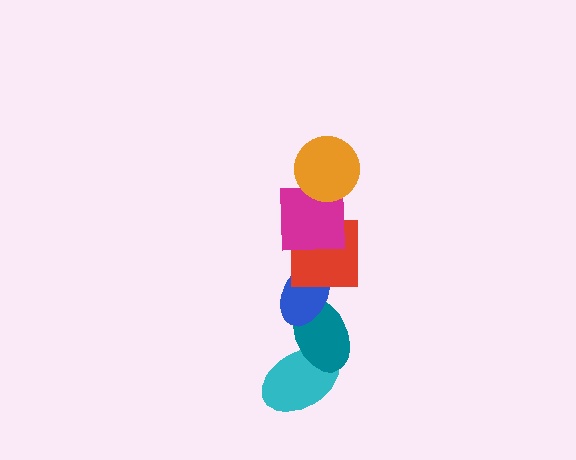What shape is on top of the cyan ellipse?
The teal ellipse is on top of the cyan ellipse.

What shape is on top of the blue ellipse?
The red square is on top of the blue ellipse.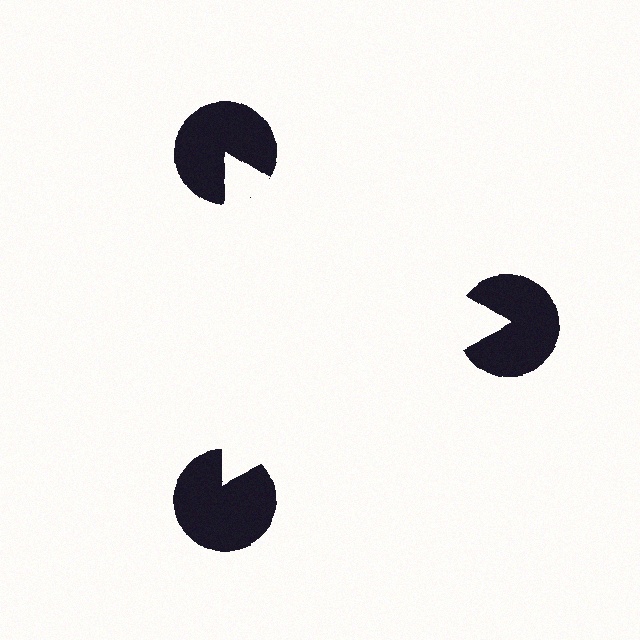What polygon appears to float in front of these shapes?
An illusory triangle — its edges are inferred from the aligned wedge cuts in the pac-man discs, not physically drawn.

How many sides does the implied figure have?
3 sides.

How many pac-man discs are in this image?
There are 3 — one at each vertex of the illusory triangle.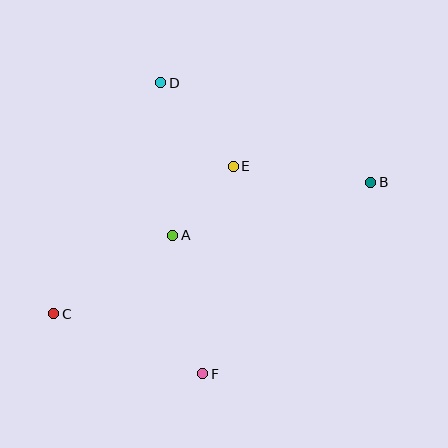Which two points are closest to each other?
Points A and E are closest to each other.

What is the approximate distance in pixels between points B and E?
The distance between B and E is approximately 138 pixels.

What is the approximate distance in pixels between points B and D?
The distance between B and D is approximately 232 pixels.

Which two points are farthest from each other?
Points B and C are farthest from each other.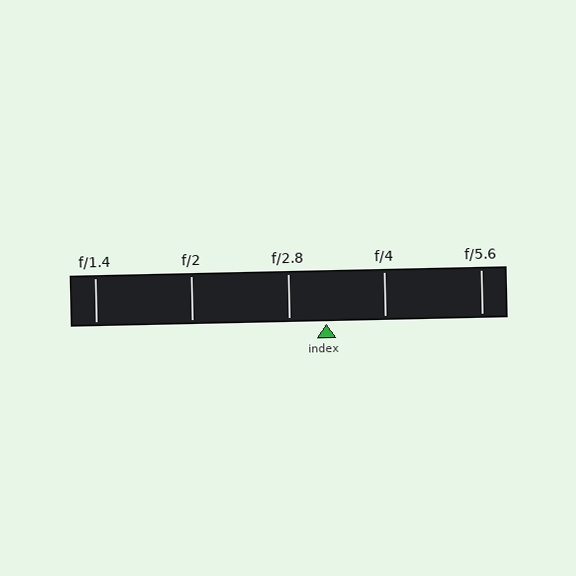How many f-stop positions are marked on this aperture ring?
There are 5 f-stop positions marked.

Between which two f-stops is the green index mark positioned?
The index mark is between f/2.8 and f/4.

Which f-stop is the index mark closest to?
The index mark is closest to f/2.8.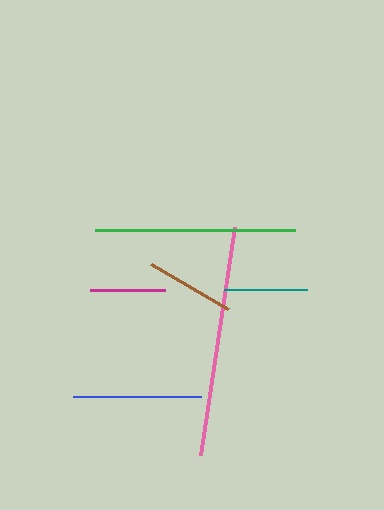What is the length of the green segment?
The green segment is approximately 199 pixels long.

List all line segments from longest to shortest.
From longest to shortest: pink, green, blue, brown, teal, magenta.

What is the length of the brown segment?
The brown segment is approximately 89 pixels long.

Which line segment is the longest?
The pink line is the longest at approximately 231 pixels.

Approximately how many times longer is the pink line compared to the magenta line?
The pink line is approximately 3.0 times the length of the magenta line.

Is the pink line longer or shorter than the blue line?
The pink line is longer than the blue line.